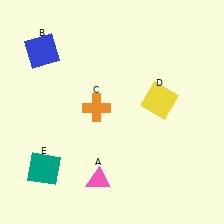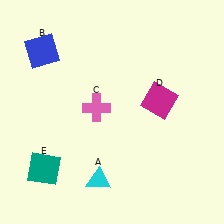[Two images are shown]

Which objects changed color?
A changed from pink to cyan. C changed from orange to pink. D changed from yellow to magenta.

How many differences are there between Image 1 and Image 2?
There are 3 differences between the two images.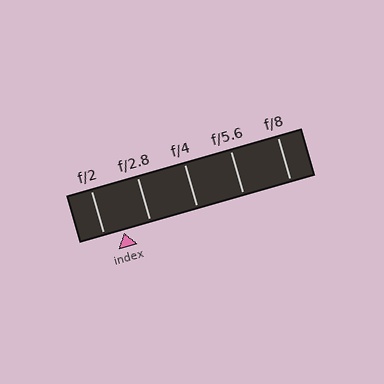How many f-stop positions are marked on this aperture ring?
There are 5 f-stop positions marked.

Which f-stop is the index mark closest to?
The index mark is closest to f/2.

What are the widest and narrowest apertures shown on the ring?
The widest aperture shown is f/2 and the narrowest is f/8.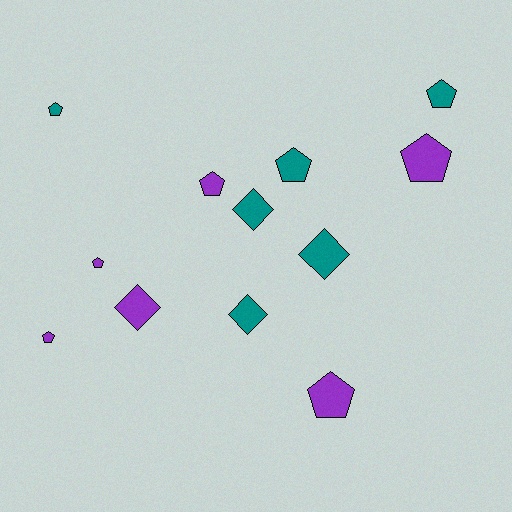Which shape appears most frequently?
Pentagon, with 8 objects.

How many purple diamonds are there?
There is 1 purple diamond.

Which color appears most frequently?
Purple, with 6 objects.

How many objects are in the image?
There are 12 objects.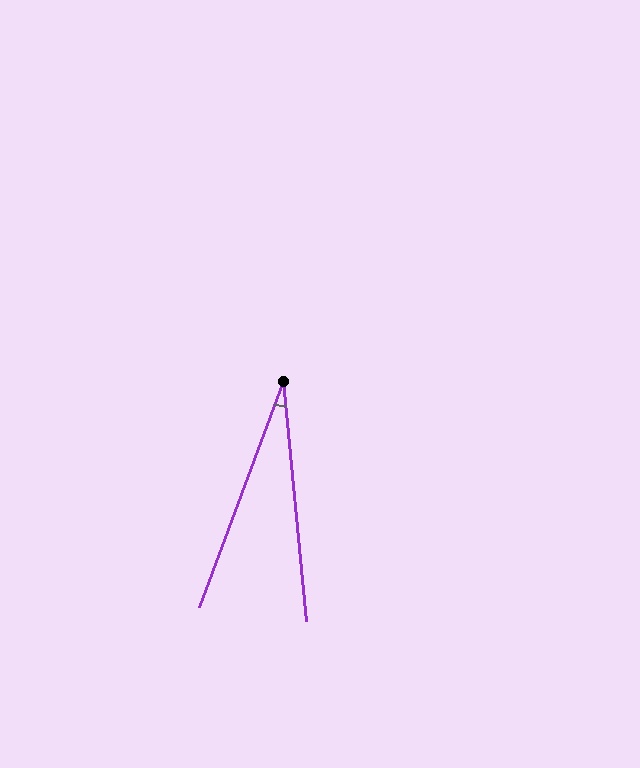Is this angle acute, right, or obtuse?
It is acute.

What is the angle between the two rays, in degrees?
Approximately 26 degrees.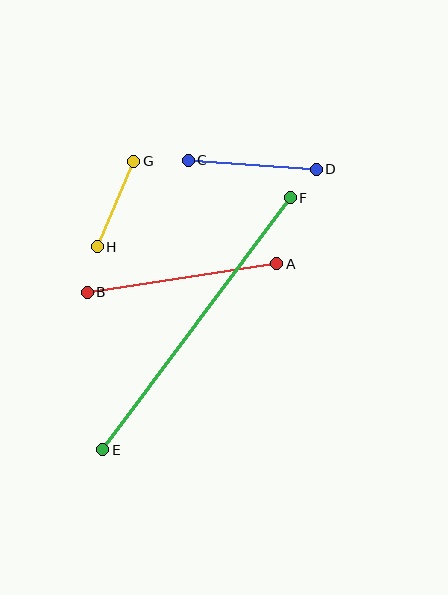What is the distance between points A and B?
The distance is approximately 192 pixels.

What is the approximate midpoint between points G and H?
The midpoint is at approximately (115, 204) pixels.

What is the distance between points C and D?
The distance is approximately 128 pixels.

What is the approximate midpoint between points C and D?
The midpoint is at approximately (252, 165) pixels.